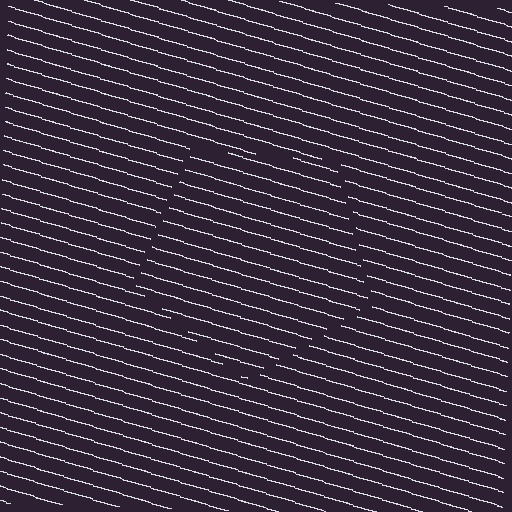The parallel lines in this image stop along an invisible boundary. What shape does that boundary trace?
An illusory pentagon. The interior of the shape contains the same grating, shifted by half a period — the contour is defined by the phase discontinuity where line-ends from the inner and outer gratings abut.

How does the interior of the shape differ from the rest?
The interior of the shape contains the same grating, shifted by half a period — the contour is defined by the phase discontinuity where line-ends from the inner and outer gratings abut.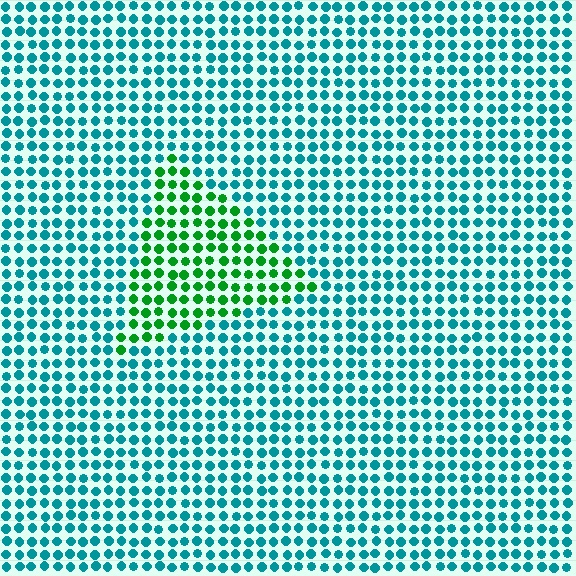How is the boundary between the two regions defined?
The boundary is defined purely by a slight shift in hue (about 53 degrees). Spacing, size, and orientation are identical on both sides.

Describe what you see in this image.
The image is filled with small teal elements in a uniform arrangement. A triangle-shaped region is visible where the elements are tinted to a slightly different hue, forming a subtle color boundary.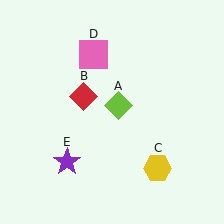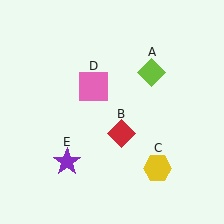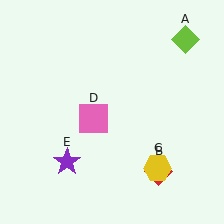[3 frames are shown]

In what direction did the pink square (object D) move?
The pink square (object D) moved down.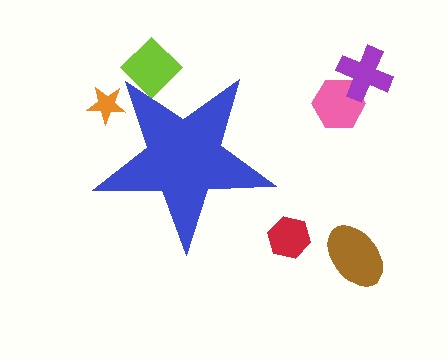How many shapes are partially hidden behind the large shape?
2 shapes are partially hidden.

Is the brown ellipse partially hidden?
No, the brown ellipse is fully visible.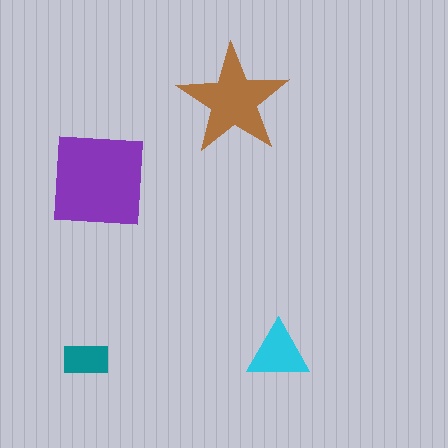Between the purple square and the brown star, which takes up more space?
The purple square.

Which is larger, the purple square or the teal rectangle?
The purple square.